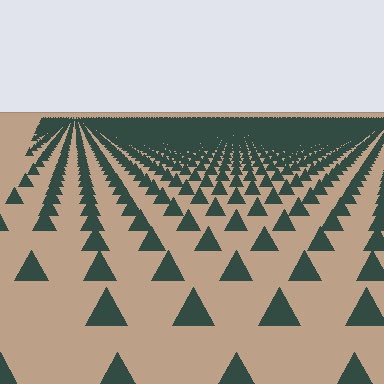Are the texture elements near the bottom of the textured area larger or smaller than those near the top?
Larger. Near the bottom, elements are closer to the viewer and appear at a bigger on-screen size.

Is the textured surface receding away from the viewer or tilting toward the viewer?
The surface is receding away from the viewer. Texture elements get smaller and denser toward the top.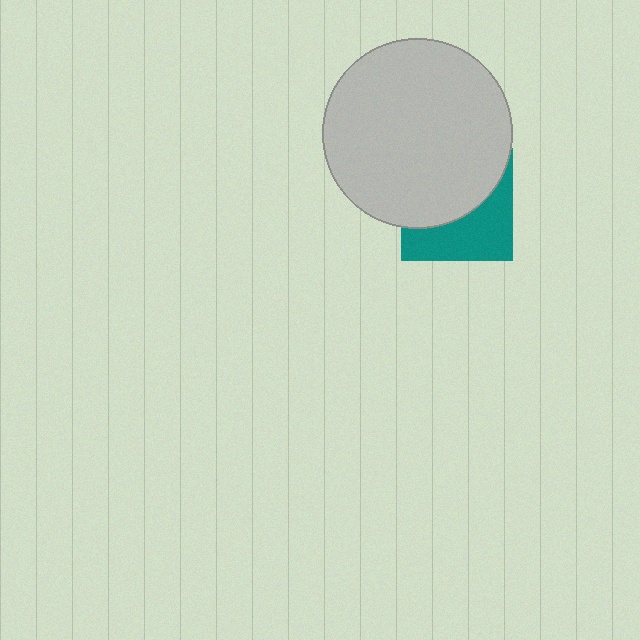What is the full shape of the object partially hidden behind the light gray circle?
The partially hidden object is a teal square.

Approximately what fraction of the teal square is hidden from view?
Roughly 56% of the teal square is hidden behind the light gray circle.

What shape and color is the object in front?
The object in front is a light gray circle.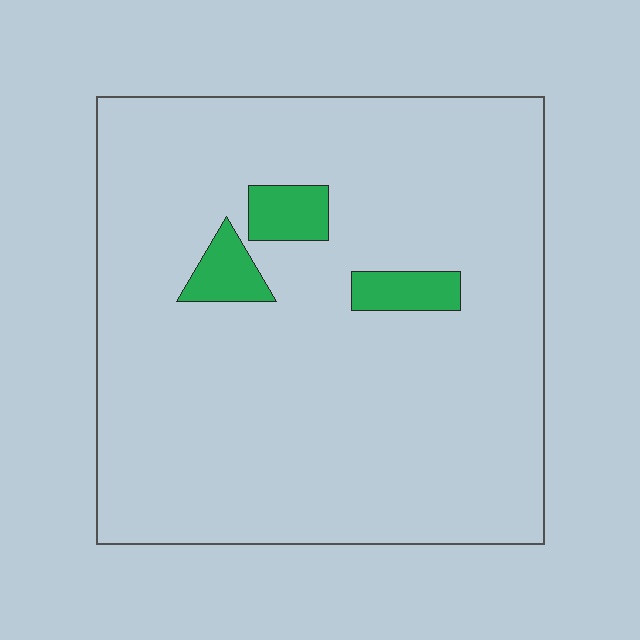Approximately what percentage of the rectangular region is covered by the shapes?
Approximately 5%.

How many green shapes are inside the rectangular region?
3.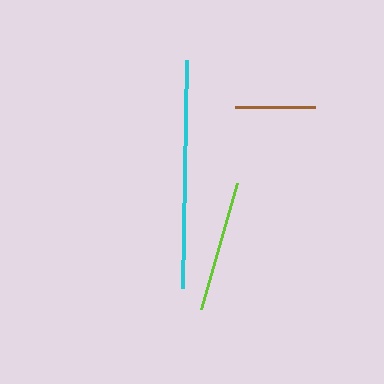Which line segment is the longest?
The cyan line is the longest at approximately 228 pixels.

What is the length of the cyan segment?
The cyan segment is approximately 228 pixels long.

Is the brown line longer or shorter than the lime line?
The lime line is longer than the brown line.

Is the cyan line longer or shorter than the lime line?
The cyan line is longer than the lime line.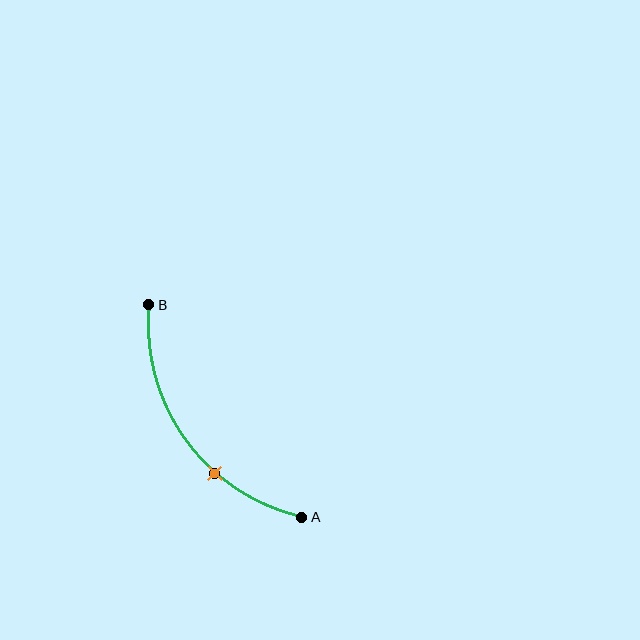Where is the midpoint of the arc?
The arc midpoint is the point on the curve farthest from the straight line joining A and B. It sits below and to the left of that line.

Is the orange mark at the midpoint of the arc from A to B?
No. The orange mark lies on the arc but is closer to endpoint A. The arc midpoint would be at the point on the curve equidistant along the arc from both A and B.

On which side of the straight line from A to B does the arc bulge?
The arc bulges below and to the left of the straight line connecting A and B.